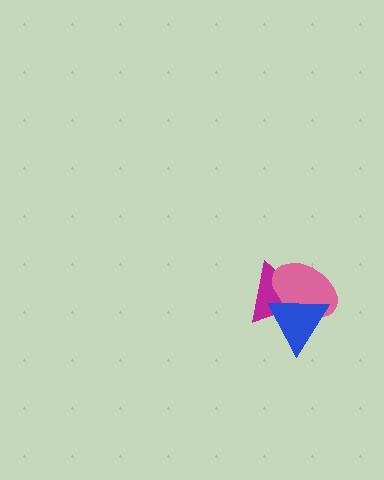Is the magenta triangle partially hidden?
Yes, it is partially covered by another shape.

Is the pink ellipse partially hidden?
Yes, it is partially covered by another shape.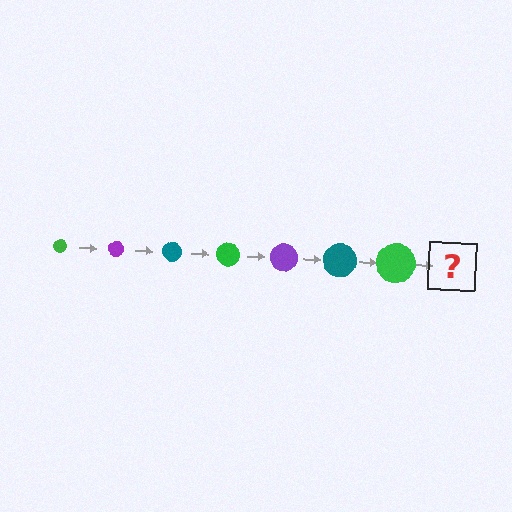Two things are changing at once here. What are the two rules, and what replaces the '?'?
The two rules are that the circle grows larger each step and the color cycles through green, purple, and teal. The '?' should be a purple circle, larger than the previous one.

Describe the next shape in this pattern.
It should be a purple circle, larger than the previous one.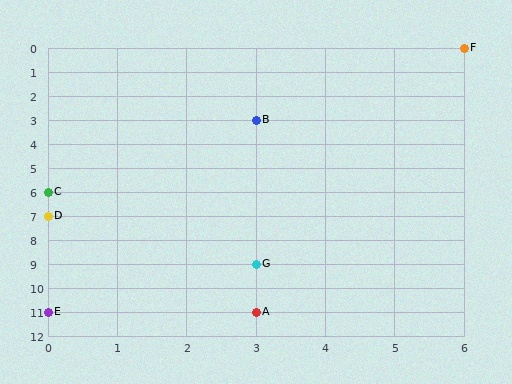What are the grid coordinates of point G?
Point G is at grid coordinates (3, 9).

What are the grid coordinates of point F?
Point F is at grid coordinates (6, 0).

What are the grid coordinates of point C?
Point C is at grid coordinates (0, 6).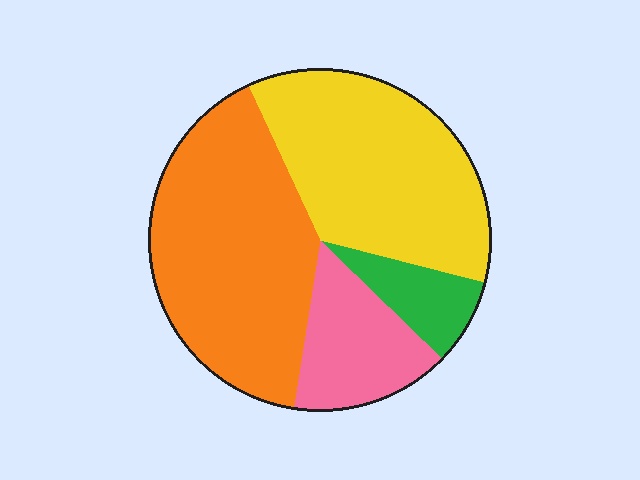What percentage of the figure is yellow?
Yellow takes up about three eighths (3/8) of the figure.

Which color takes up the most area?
Orange, at roughly 40%.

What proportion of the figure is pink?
Pink takes up about one sixth (1/6) of the figure.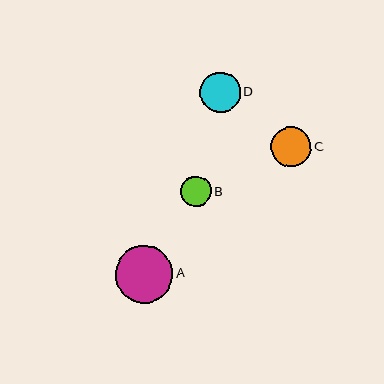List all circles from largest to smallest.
From largest to smallest: A, D, C, B.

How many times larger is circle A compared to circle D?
Circle A is approximately 1.4 times the size of circle D.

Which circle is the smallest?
Circle B is the smallest with a size of approximately 31 pixels.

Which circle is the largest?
Circle A is the largest with a size of approximately 58 pixels.